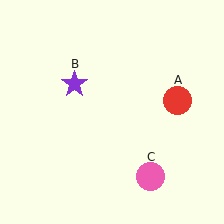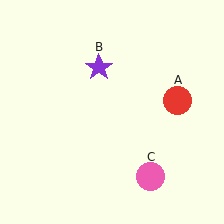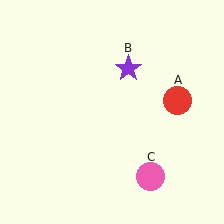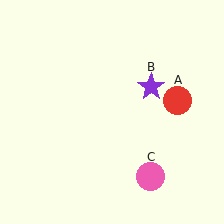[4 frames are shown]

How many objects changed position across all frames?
1 object changed position: purple star (object B).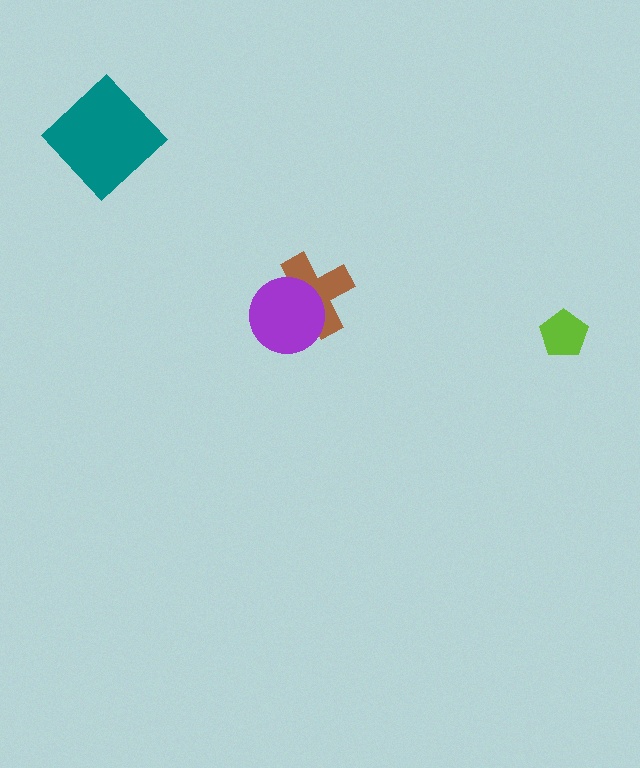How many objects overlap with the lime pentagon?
0 objects overlap with the lime pentagon.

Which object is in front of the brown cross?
The purple circle is in front of the brown cross.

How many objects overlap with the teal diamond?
0 objects overlap with the teal diamond.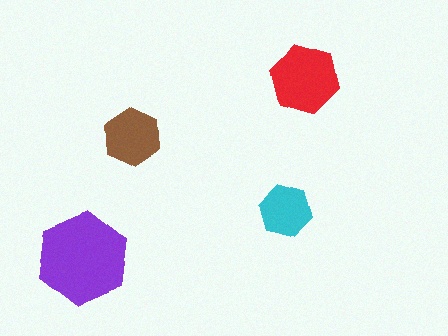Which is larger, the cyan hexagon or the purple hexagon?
The purple one.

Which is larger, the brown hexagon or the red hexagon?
The red one.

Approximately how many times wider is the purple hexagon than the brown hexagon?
About 1.5 times wider.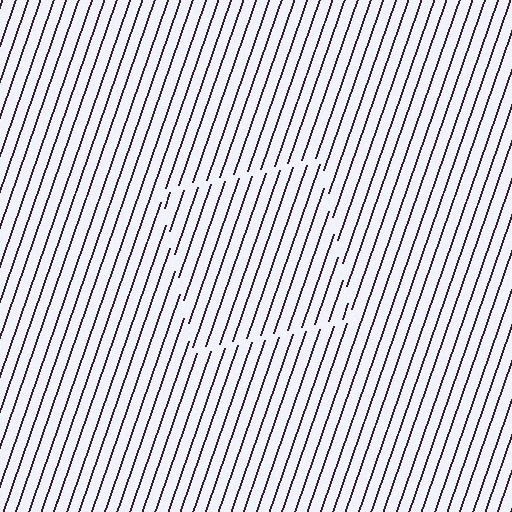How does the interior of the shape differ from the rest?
The interior of the shape contains the same grating, shifted by half a period — the contour is defined by the phase discontinuity where line-ends from the inner and outer gratings abut.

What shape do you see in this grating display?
An illusory square. The interior of the shape contains the same grating, shifted by half a period — the contour is defined by the phase discontinuity where line-ends from the inner and outer gratings abut.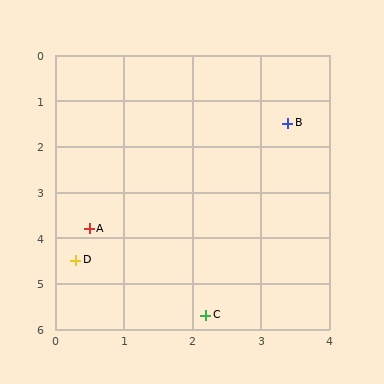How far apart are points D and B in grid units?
Points D and B are about 4.3 grid units apart.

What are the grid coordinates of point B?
Point B is at approximately (3.4, 1.5).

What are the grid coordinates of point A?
Point A is at approximately (0.5, 3.8).